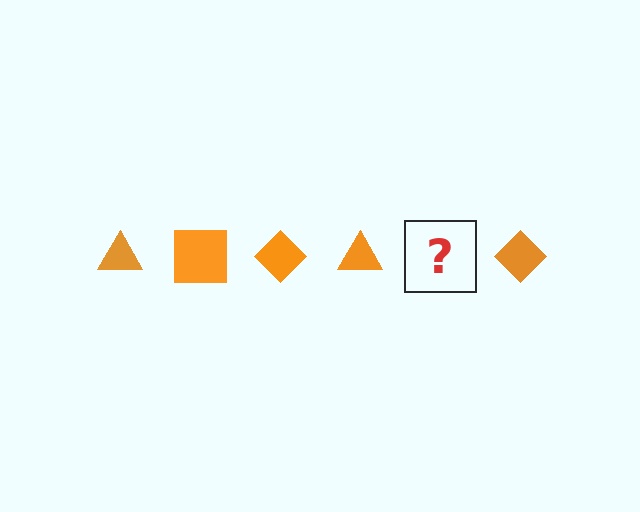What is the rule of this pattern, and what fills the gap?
The rule is that the pattern cycles through triangle, square, diamond shapes in orange. The gap should be filled with an orange square.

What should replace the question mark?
The question mark should be replaced with an orange square.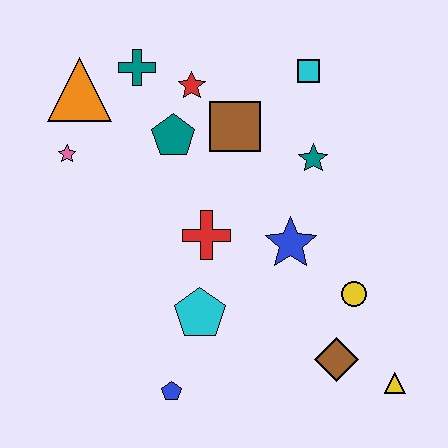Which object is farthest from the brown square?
The yellow triangle is farthest from the brown square.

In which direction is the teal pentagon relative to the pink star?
The teal pentagon is to the right of the pink star.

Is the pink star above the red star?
No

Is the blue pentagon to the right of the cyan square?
No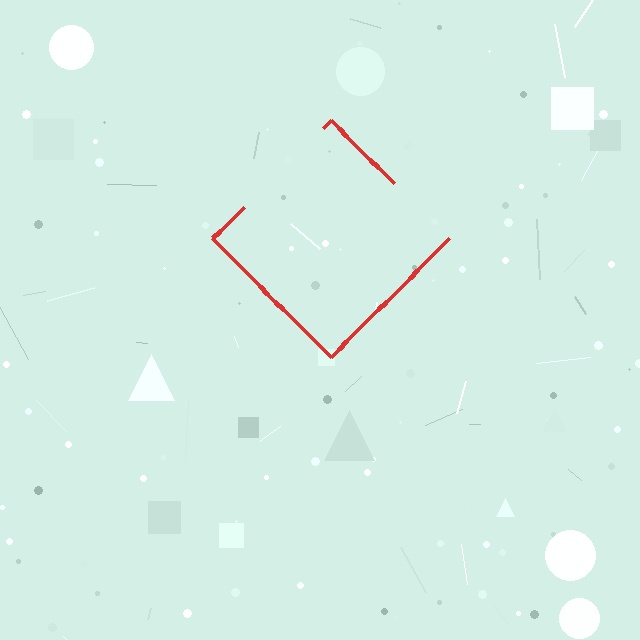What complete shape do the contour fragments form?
The contour fragments form a diamond.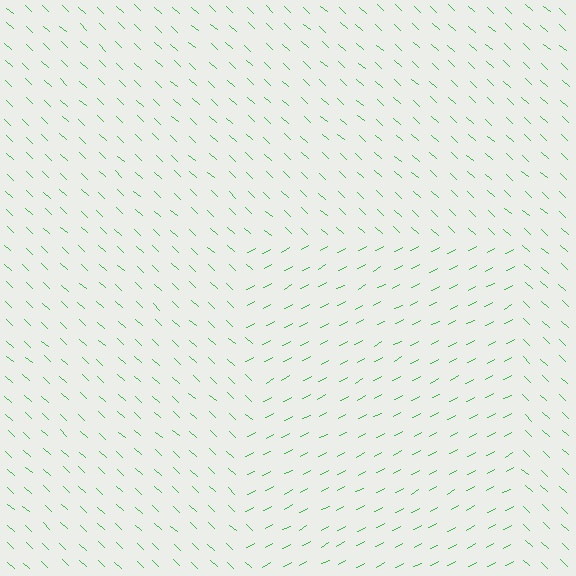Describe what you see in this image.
The image is filled with small green line segments. A rectangle region in the image has lines oriented differently from the surrounding lines, creating a visible texture boundary.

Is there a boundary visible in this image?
Yes, there is a texture boundary formed by a change in line orientation.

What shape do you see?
I see a rectangle.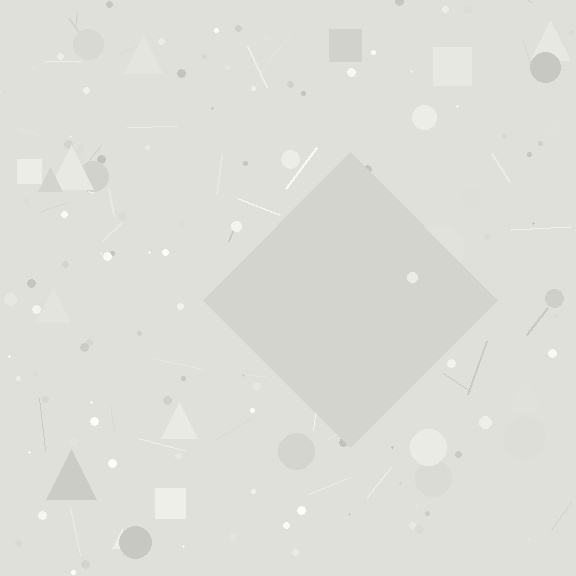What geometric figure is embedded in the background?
A diamond is embedded in the background.